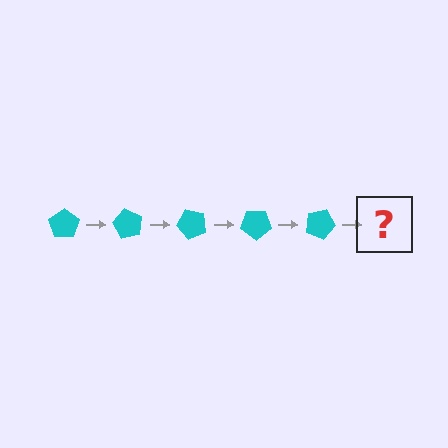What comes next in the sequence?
The next element should be a cyan pentagon rotated 300 degrees.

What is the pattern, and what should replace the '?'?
The pattern is that the pentagon rotates 60 degrees each step. The '?' should be a cyan pentagon rotated 300 degrees.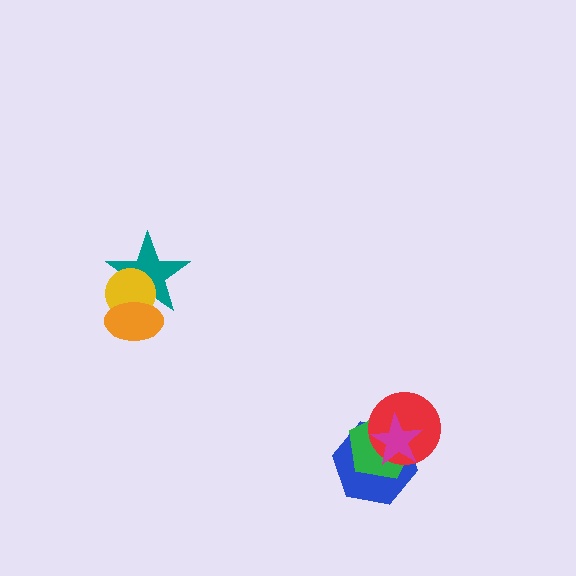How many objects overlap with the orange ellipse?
2 objects overlap with the orange ellipse.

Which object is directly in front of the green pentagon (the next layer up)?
The red circle is directly in front of the green pentagon.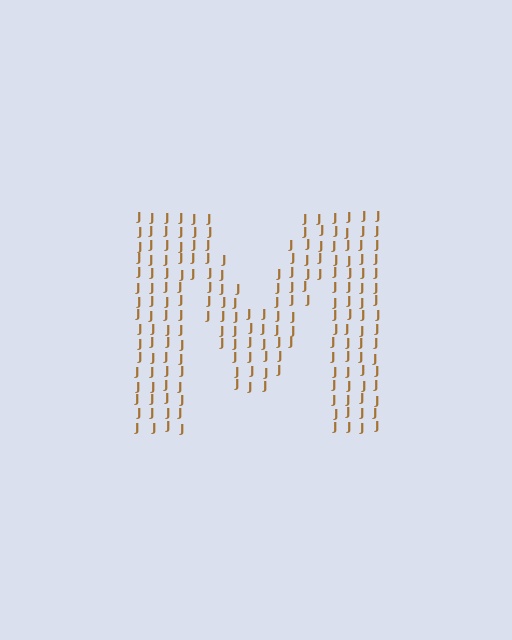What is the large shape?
The large shape is the letter M.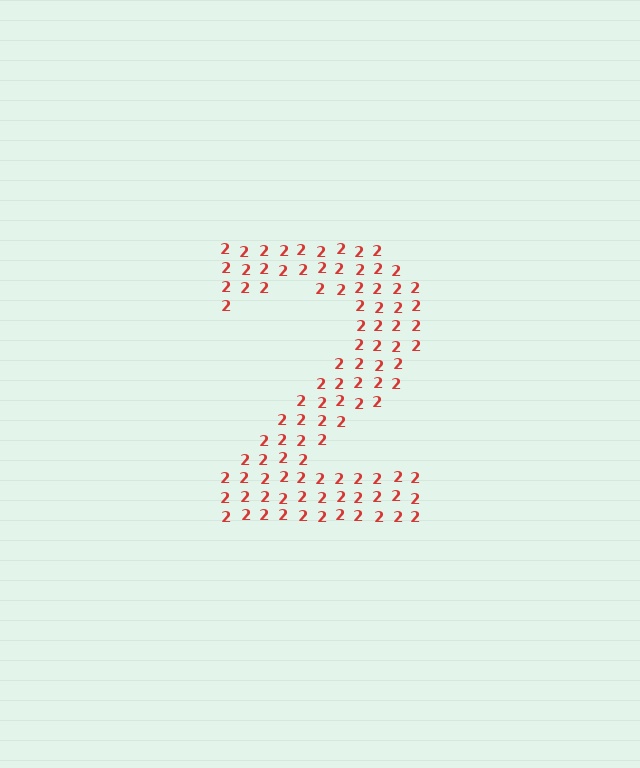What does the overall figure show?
The overall figure shows the digit 2.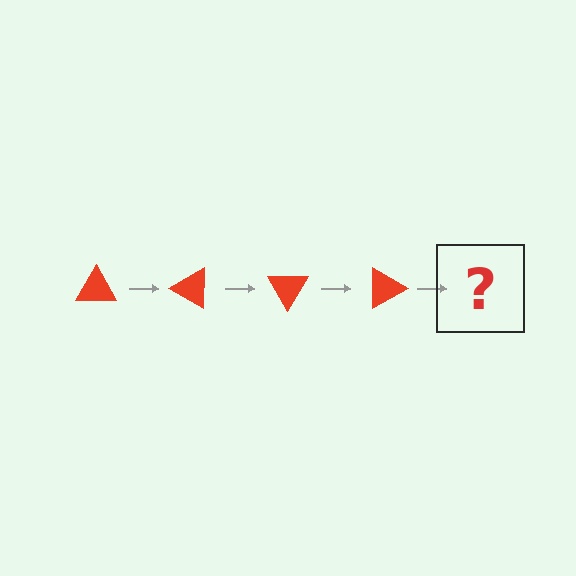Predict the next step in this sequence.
The next step is a red triangle rotated 120 degrees.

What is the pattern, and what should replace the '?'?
The pattern is that the triangle rotates 30 degrees each step. The '?' should be a red triangle rotated 120 degrees.